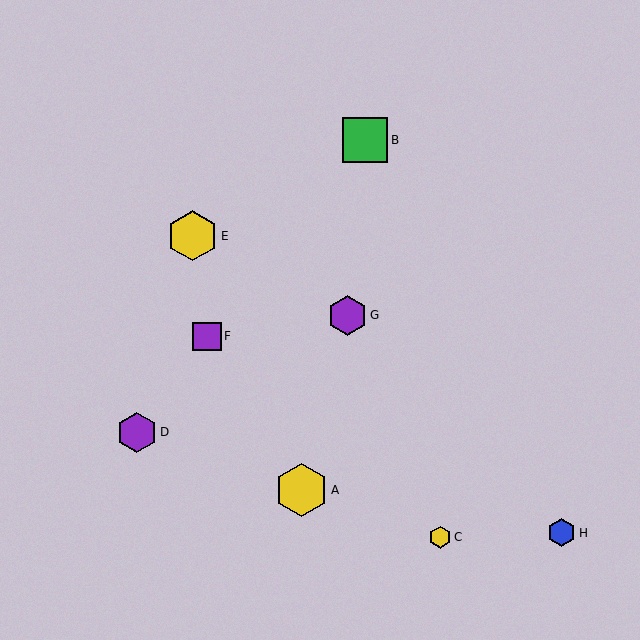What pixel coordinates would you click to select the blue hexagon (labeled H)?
Click at (562, 533) to select the blue hexagon H.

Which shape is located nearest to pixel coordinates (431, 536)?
The yellow hexagon (labeled C) at (440, 537) is nearest to that location.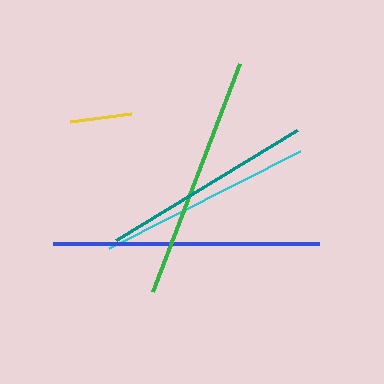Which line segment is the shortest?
The yellow line is the shortest at approximately 62 pixels.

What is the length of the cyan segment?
The cyan segment is approximately 215 pixels long.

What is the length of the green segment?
The green segment is approximately 244 pixels long.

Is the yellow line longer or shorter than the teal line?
The teal line is longer than the yellow line.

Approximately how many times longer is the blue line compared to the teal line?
The blue line is approximately 1.3 times the length of the teal line.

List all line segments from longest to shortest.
From longest to shortest: blue, green, cyan, teal, yellow.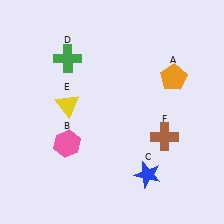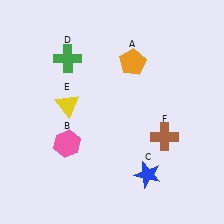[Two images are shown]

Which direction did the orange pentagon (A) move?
The orange pentagon (A) moved left.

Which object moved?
The orange pentagon (A) moved left.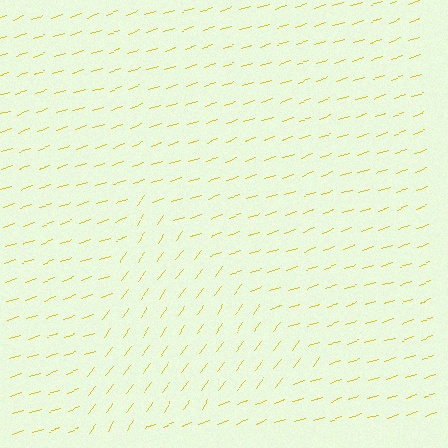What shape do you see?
I see a triangle.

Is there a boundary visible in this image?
Yes, there is a texture boundary formed by a change in line orientation.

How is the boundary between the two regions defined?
The boundary is defined purely by a change in line orientation (approximately 36 degrees difference). All lines are the same color and thickness.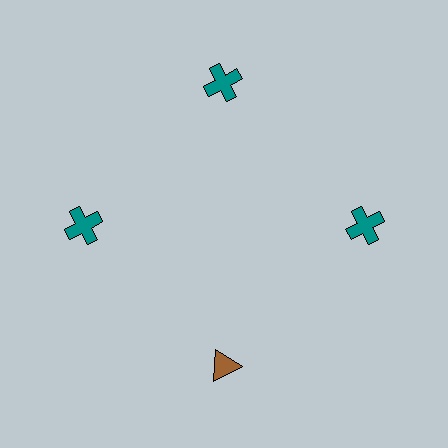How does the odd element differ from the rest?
It differs in both color (brown instead of teal) and shape (triangle instead of cross).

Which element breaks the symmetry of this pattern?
The brown triangle at roughly the 6 o'clock position breaks the symmetry. All other shapes are teal crosses.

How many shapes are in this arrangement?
There are 4 shapes arranged in a ring pattern.